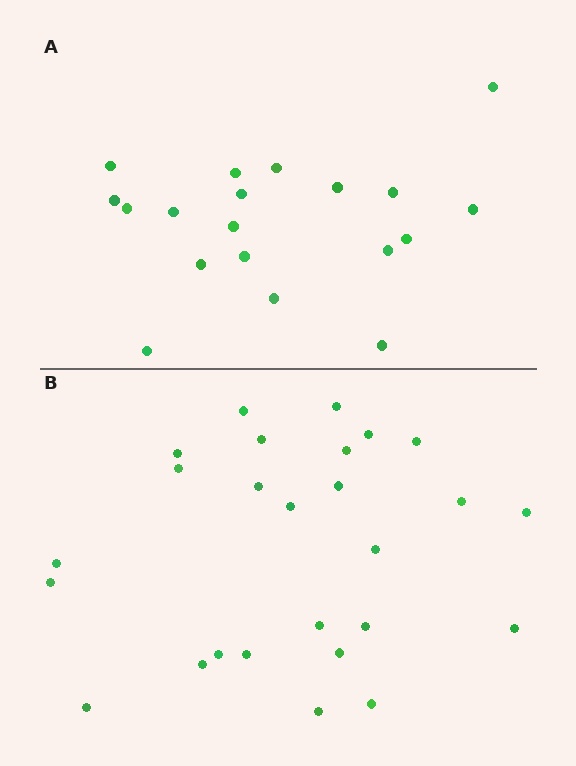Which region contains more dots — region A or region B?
Region B (the bottom region) has more dots.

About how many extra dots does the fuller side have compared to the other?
Region B has roughly 8 or so more dots than region A.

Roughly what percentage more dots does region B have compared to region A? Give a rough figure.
About 35% more.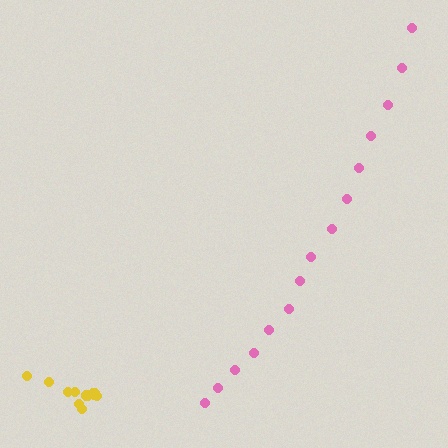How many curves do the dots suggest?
There are 2 distinct paths.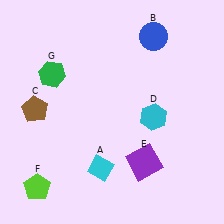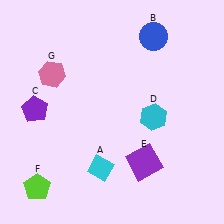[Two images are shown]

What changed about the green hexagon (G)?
In Image 1, G is green. In Image 2, it changed to pink.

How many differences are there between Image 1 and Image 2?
There are 2 differences between the two images.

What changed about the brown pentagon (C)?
In Image 1, C is brown. In Image 2, it changed to purple.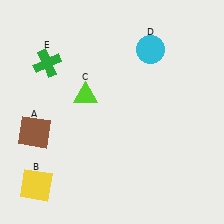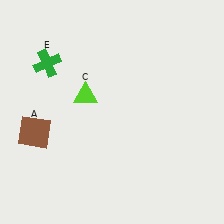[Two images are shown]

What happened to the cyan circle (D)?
The cyan circle (D) was removed in Image 2. It was in the top-right area of Image 1.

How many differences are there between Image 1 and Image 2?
There are 2 differences between the two images.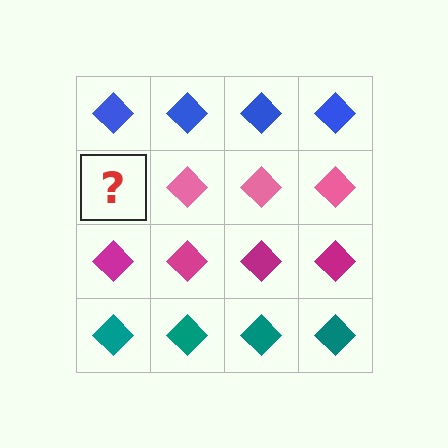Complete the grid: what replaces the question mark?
The question mark should be replaced with a pink diamond.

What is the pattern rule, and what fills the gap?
The rule is that each row has a consistent color. The gap should be filled with a pink diamond.